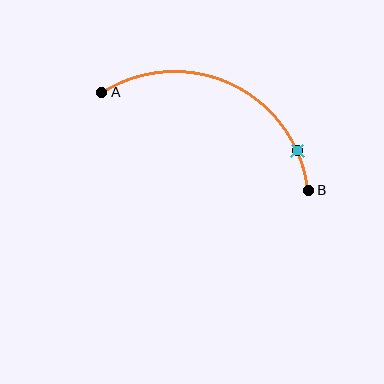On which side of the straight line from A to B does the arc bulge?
The arc bulges above the straight line connecting A and B.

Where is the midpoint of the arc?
The arc midpoint is the point on the curve farthest from the straight line joining A and B. It sits above that line.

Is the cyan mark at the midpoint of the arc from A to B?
No. The cyan mark lies on the arc but is closer to endpoint B. The arc midpoint would be at the point on the curve equidistant along the arc from both A and B.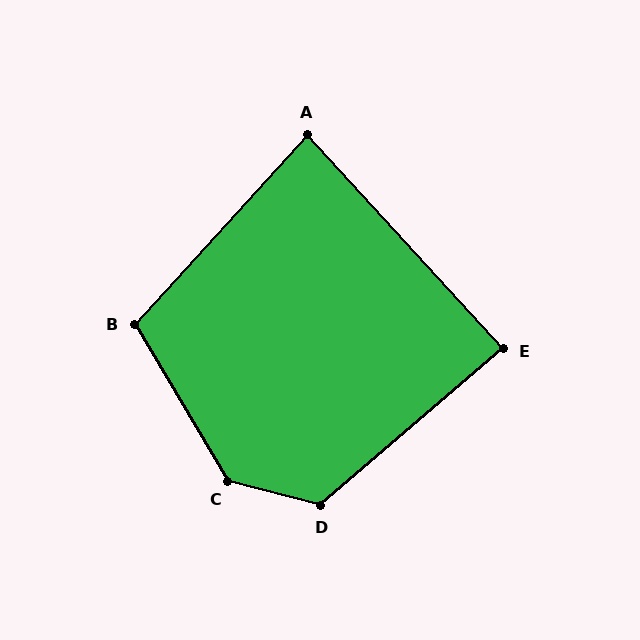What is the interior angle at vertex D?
Approximately 125 degrees (obtuse).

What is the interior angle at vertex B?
Approximately 107 degrees (obtuse).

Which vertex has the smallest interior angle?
A, at approximately 85 degrees.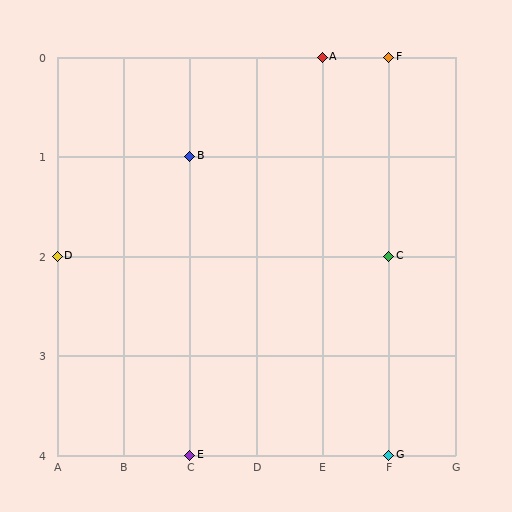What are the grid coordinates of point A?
Point A is at grid coordinates (E, 0).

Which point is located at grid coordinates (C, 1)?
Point B is at (C, 1).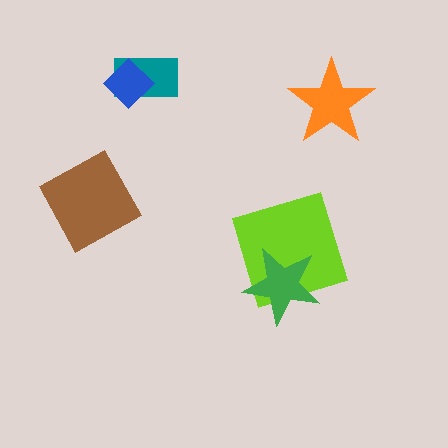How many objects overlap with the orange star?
0 objects overlap with the orange star.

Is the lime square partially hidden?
Yes, it is partially covered by another shape.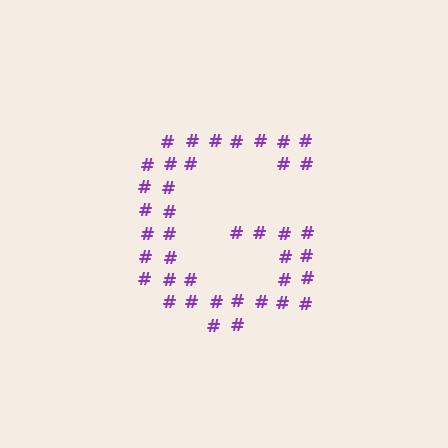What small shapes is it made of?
It is made of small hash symbols.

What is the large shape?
The large shape is the letter G.